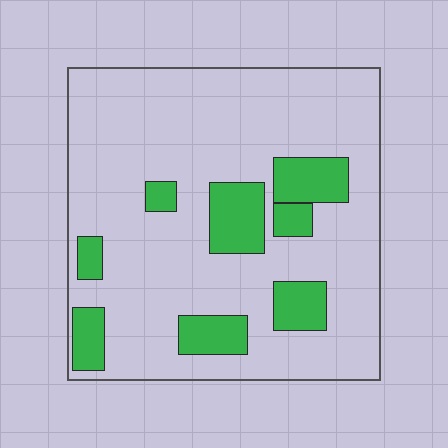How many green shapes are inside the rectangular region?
8.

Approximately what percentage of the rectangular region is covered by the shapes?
Approximately 20%.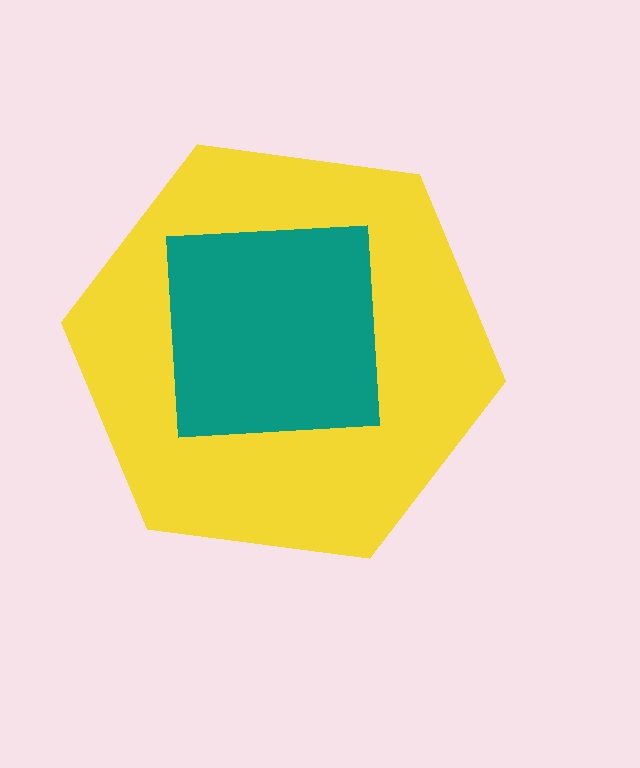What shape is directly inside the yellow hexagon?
The teal square.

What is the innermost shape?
The teal square.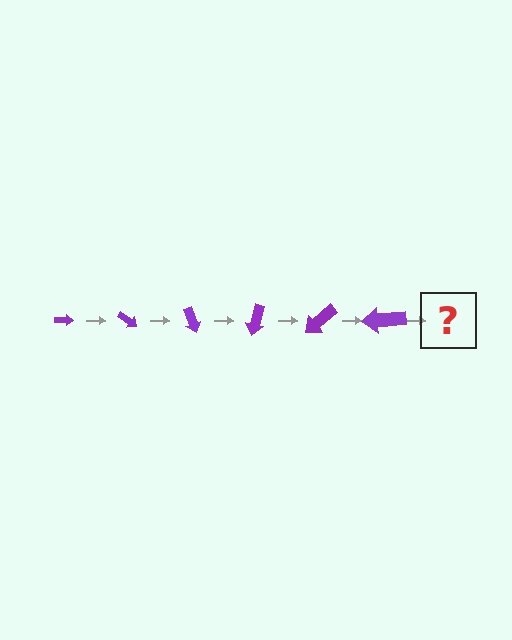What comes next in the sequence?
The next element should be an arrow, larger than the previous one and rotated 210 degrees from the start.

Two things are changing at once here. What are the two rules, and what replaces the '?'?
The two rules are that the arrow grows larger each step and it rotates 35 degrees each step. The '?' should be an arrow, larger than the previous one and rotated 210 degrees from the start.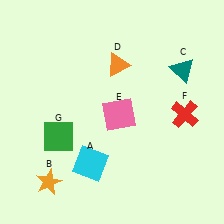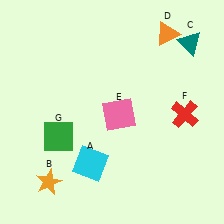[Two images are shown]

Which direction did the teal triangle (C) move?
The teal triangle (C) moved up.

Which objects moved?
The objects that moved are: the teal triangle (C), the orange triangle (D).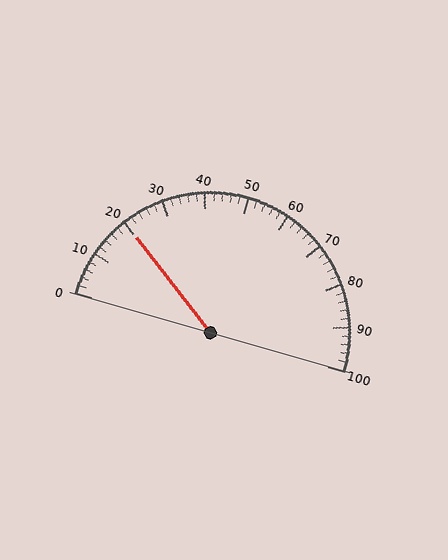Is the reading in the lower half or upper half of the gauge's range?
The reading is in the lower half of the range (0 to 100).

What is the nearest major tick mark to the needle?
The nearest major tick mark is 20.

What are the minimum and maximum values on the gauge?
The gauge ranges from 0 to 100.